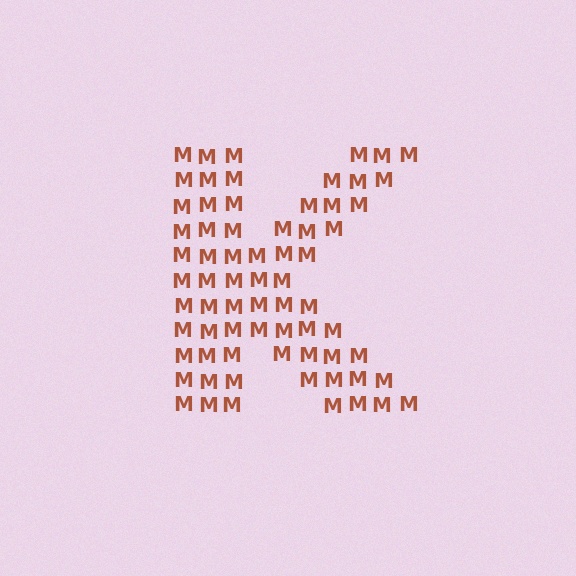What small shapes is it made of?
It is made of small letter M's.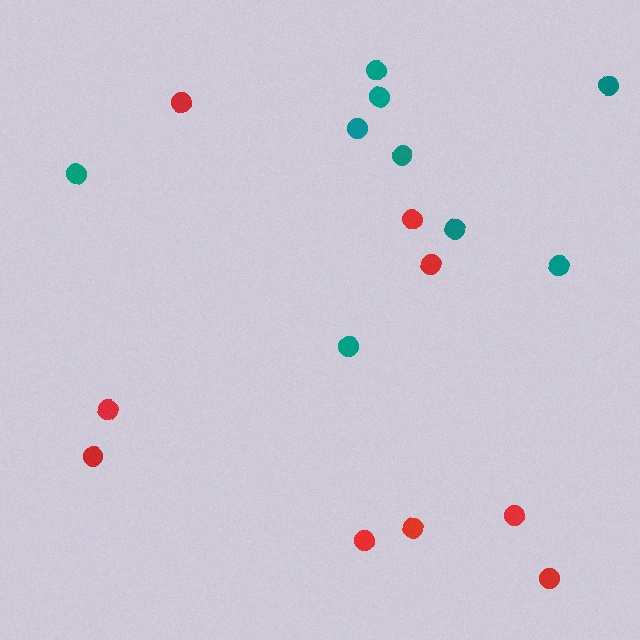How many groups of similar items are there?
There are 2 groups: one group of red circles (9) and one group of teal circles (9).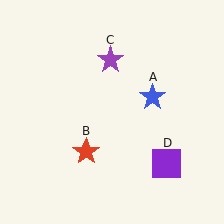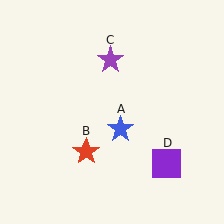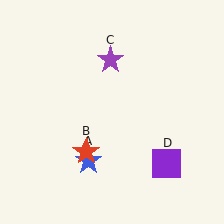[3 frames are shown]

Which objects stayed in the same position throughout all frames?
Red star (object B) and purple star (object C) and purple square (object D) remained stationary.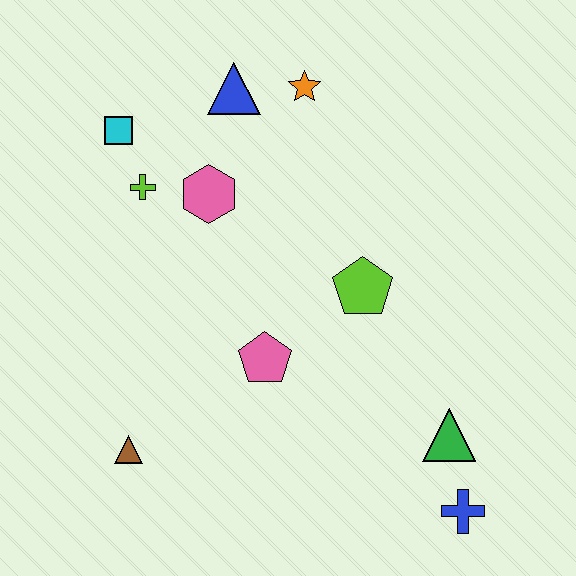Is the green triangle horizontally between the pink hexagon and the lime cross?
No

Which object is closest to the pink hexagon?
The lime cross is closest to the pink hexagon.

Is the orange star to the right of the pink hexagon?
Yes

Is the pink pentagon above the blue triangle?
No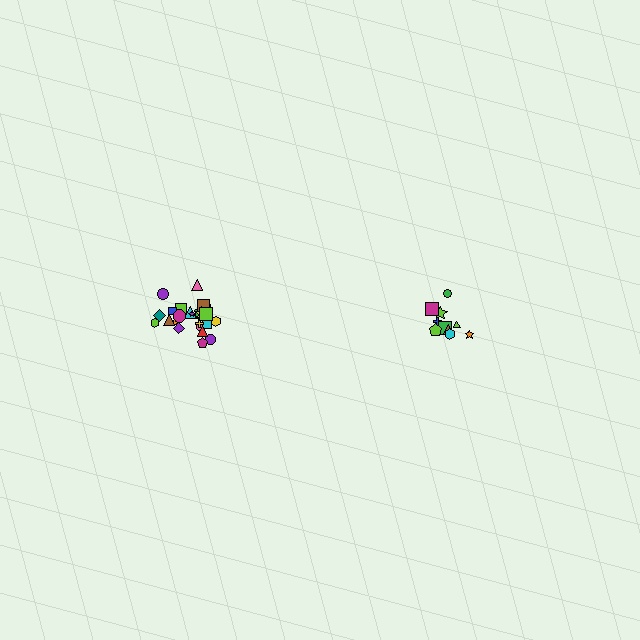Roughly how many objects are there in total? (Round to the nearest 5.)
Roughly 35 objects in total.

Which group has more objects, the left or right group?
The left group.